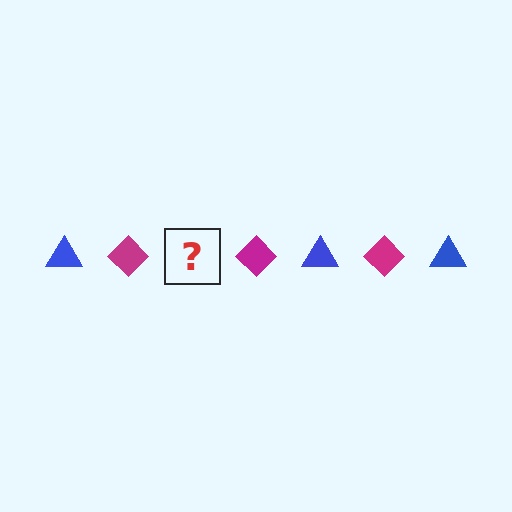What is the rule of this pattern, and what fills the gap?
The rule is that the pattern alternates between blue triangle and magenta diamond. The gap should be filled with a blue triangle.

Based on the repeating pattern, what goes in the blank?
The blank should be a blue triangle.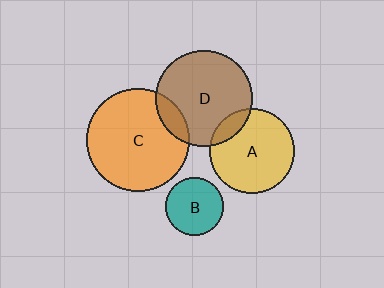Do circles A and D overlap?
Yes.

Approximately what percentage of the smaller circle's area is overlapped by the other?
Approximately 15%.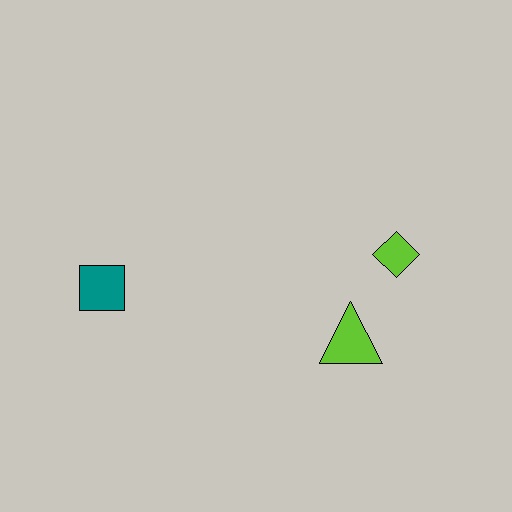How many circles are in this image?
There are no circles.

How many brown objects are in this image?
There are no brown objects.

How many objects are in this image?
There are 3 objects.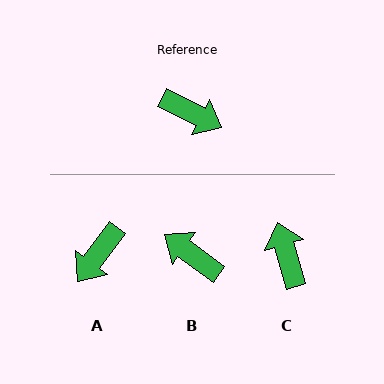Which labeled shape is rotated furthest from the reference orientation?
B, about 171 degrees away.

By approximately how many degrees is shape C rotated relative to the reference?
Approximately 133 degrees counter-clockwise.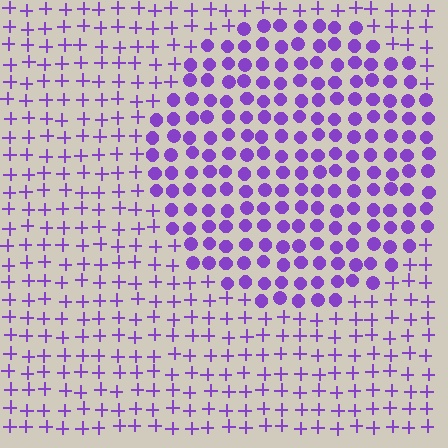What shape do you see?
I see a circle.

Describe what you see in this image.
The image is filled with small purple elements arranged in a uniform grid. A circle-shaped region contains circles, while the surrounding area contains plus signs. The boundary is defined purely by the change in element shape.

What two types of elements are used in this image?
The image uses circles inside the circle region and plus signs outside it.